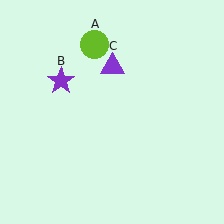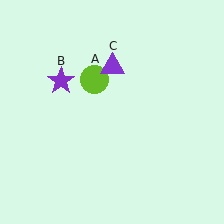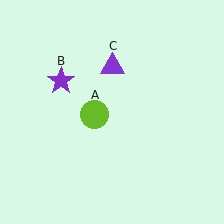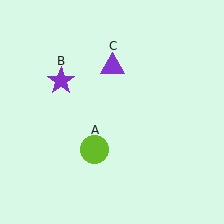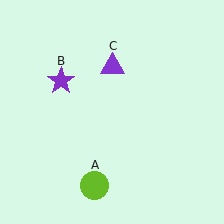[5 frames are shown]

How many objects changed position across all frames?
1 object changed position: lime circle (object A).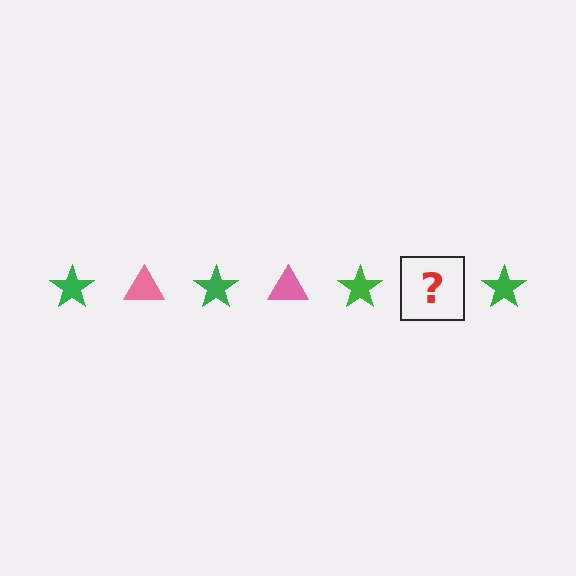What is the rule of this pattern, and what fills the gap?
The rule is that the pattern alternates between green star and pink triangle. The gap should be filled with a pink triangle.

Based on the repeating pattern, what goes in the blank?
The blank should be a pink triangle.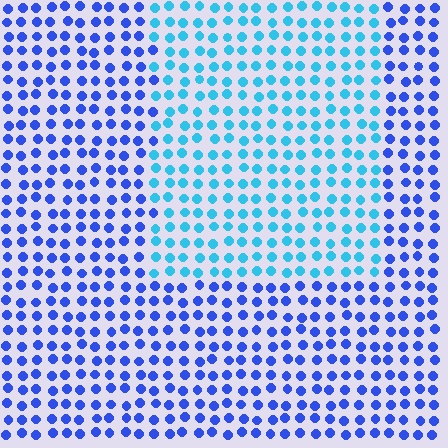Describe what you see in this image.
The image is filled with small blue elements in a uniform arrangement. A rectangle-shaped region is visible where the elements are tinted to a slightly different hue, forming a subtle color boundary.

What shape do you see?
I see a rectangle.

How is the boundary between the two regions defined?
The boundary is defined purely by a slight shift in hue (about 38 degrees). Spacing, size, and orientation are identical on both sides.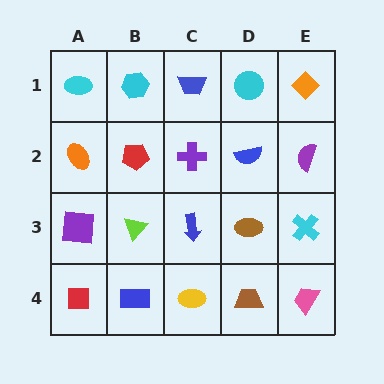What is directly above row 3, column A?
An orange ellipse.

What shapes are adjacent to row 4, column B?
A lime triangle (row 3, column B), a red square (row 4, column A), a yellow ellipse (row 4, column C).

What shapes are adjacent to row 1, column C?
A purple cross (row 2, column C), a cyan hexagon (row 1, column B), a cyan circle (row 1, column D).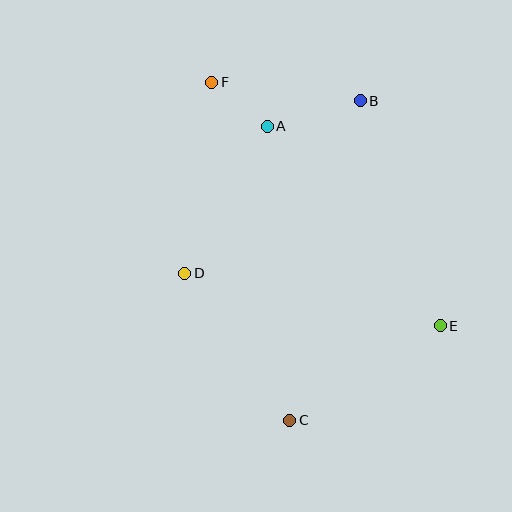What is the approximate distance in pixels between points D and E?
The distance between D and E is approximately 261 pixels.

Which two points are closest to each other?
Points A and F are closest to each other.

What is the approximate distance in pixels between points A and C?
The distance between A and C is approximately 295 pixels.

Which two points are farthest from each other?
Points C and F are farthest from each other.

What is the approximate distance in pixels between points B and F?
The distance between B and F is approximately 150 pixels.